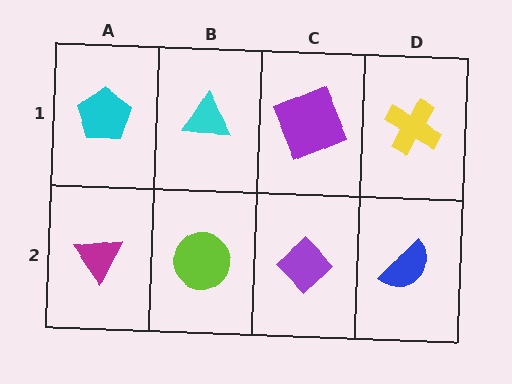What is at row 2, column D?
A blue semicircle.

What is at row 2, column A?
A magenta triangle.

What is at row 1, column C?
A purple square.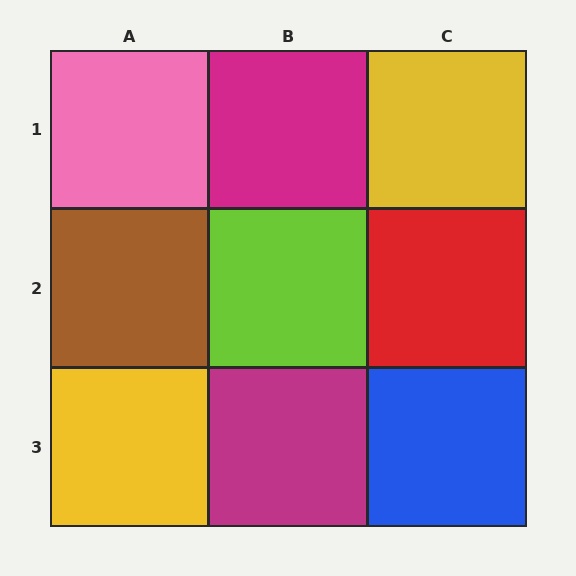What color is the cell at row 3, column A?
Yellow.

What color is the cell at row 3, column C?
Blue.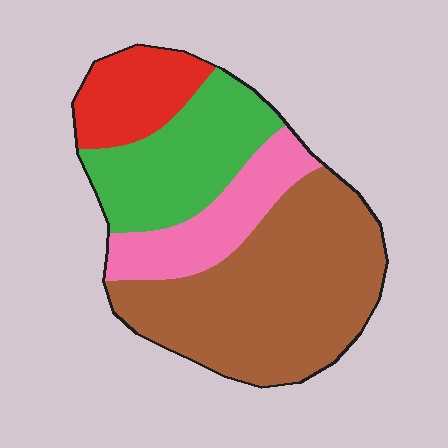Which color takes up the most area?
Brown, at roughly 45%.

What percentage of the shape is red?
Red covers 14% of the shape.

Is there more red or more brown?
Brown.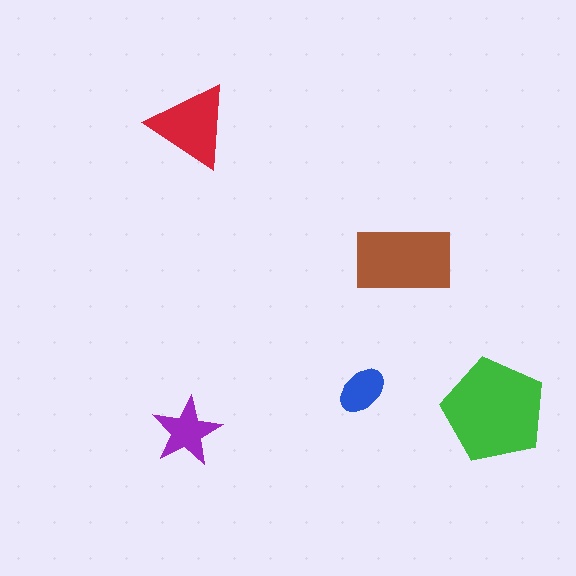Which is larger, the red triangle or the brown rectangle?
The brown rectangle.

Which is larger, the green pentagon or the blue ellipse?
The green pentagon.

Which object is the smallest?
The blue ellipse.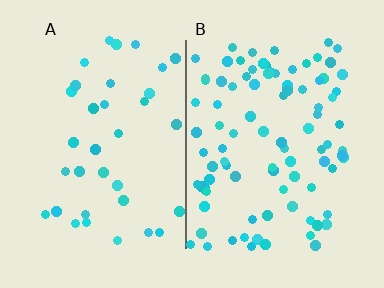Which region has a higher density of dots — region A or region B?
B (the right).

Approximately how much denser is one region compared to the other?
Approximately 2.6× — region B over region A.